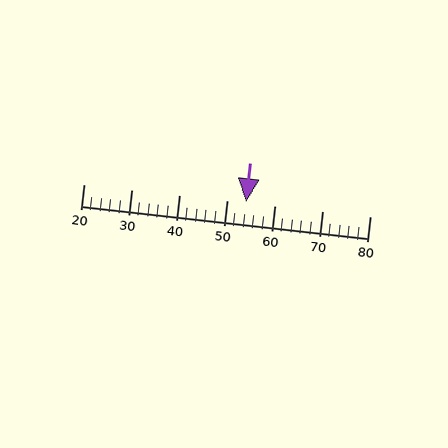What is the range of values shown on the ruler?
The ruler shows values from 20 to 80.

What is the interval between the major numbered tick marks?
The major tick marks are spaced 10 units apart.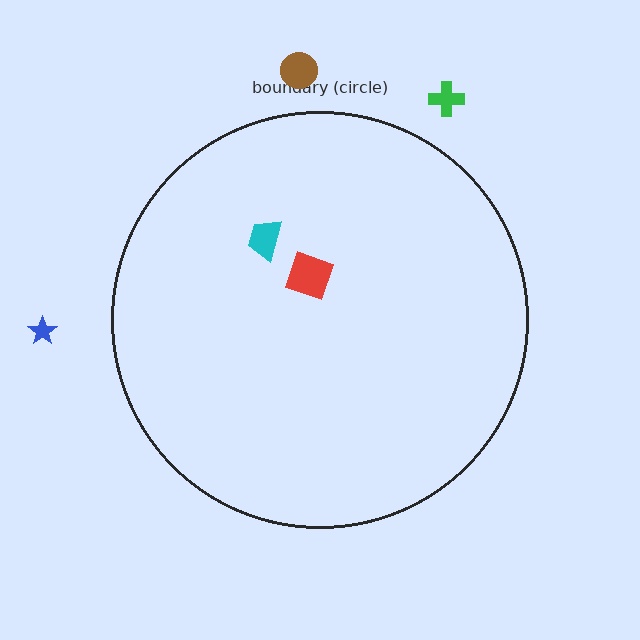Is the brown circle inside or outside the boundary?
Outside.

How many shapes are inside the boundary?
2 inside, 3 outside.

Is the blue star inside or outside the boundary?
Outside.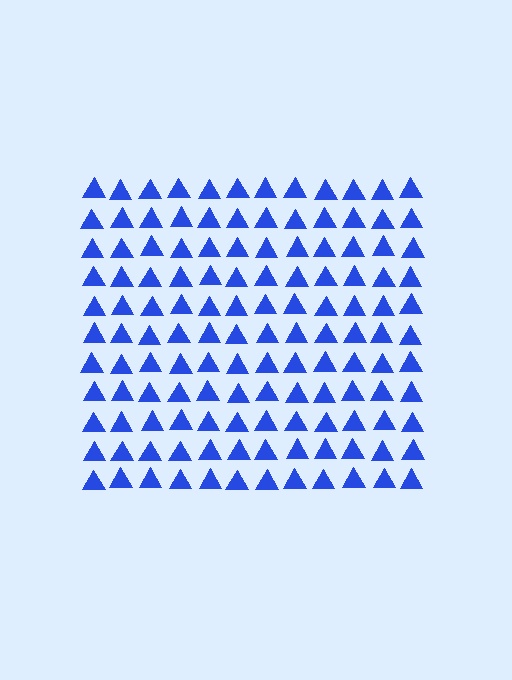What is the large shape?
The large shape is a square.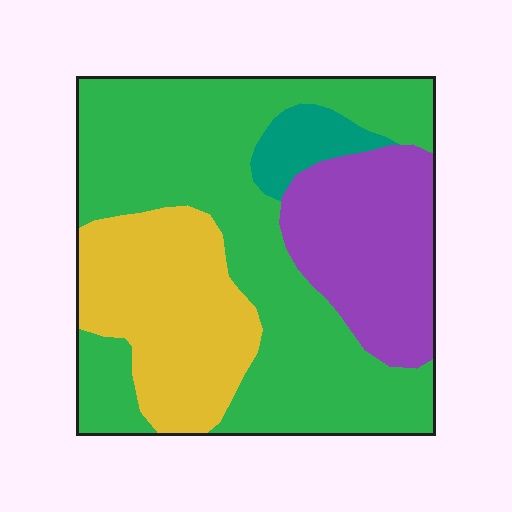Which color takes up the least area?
Teal, at roughly 5%.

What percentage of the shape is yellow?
Yellow takes up about one quarter (1/4) of the shape.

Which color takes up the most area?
Green, at roughly 50%.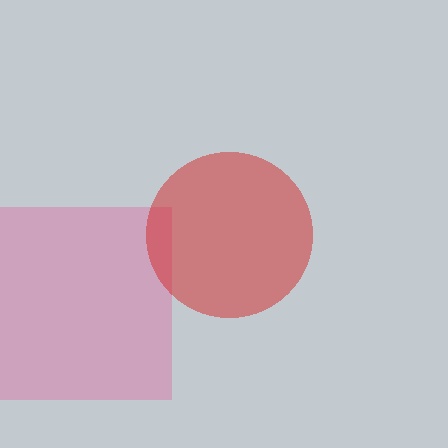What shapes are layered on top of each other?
The layered shapes are: a pink square, a red circle.